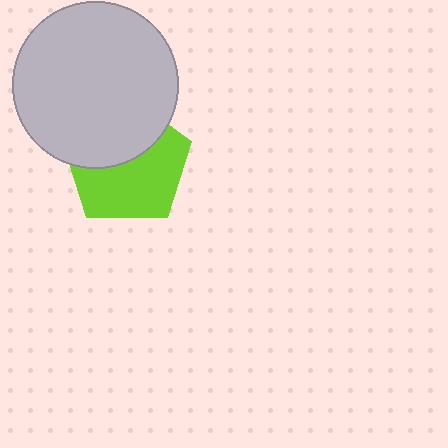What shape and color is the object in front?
The object in front is a light gray circle.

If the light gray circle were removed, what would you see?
You would see the complete lime pentagon.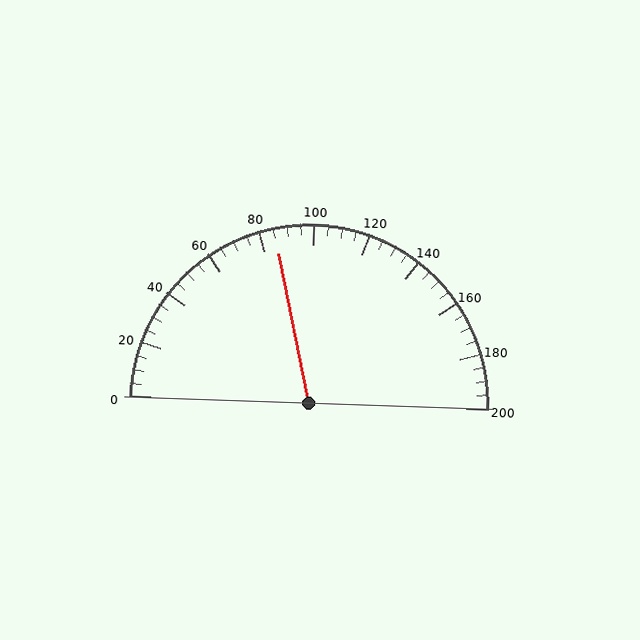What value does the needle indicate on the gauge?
The needle indicates approximately 85.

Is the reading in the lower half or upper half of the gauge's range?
The reading is in the lower half of the range (0 to 200).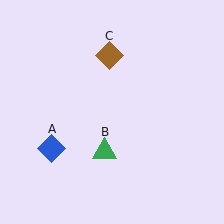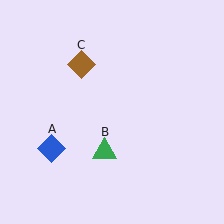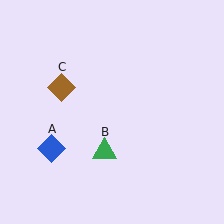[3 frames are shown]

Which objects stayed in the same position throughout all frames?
Blue diamond (object A) and green triangle (object B) remained stationary.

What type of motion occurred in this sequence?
The brown diamond (object C) rotated counterclockwise around the center of the scene.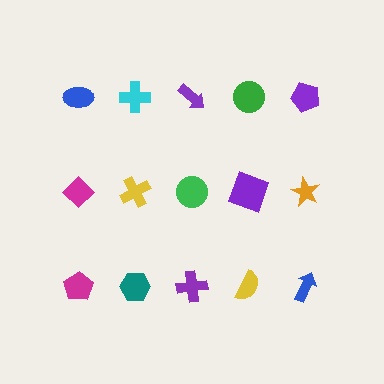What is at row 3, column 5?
A blue arrow.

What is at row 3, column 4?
A yellow semicircle.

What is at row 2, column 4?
A purple square.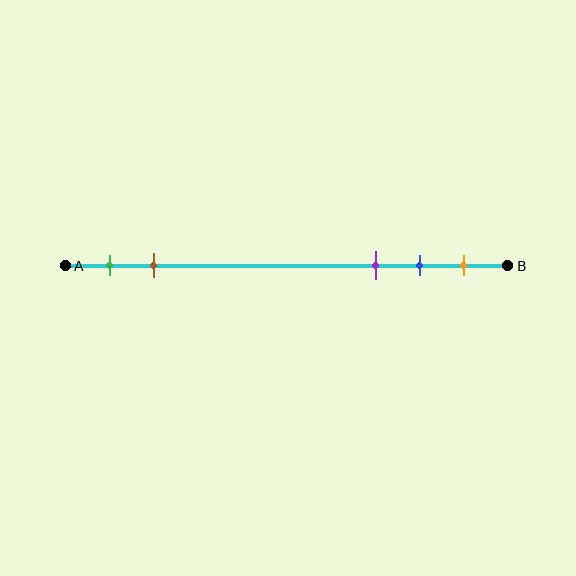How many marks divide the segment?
There are 5 marks dividing the segment.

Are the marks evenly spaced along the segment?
No, the marks are not evenly spaced.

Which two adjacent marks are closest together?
The blue and orange marks are the closest adjacent pair.